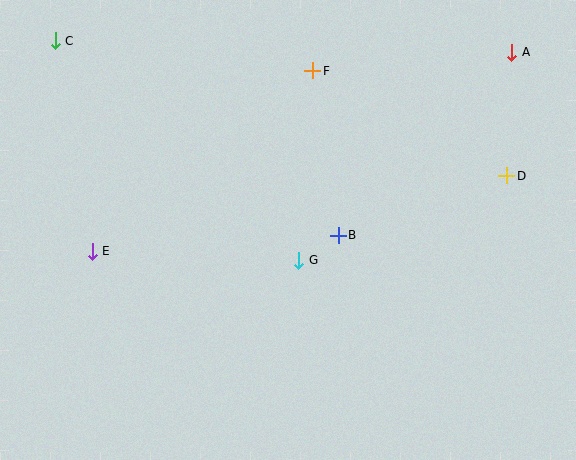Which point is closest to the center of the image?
Point G at (299, 260) is closest to the center.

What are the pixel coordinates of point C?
Point C is at (55, 41).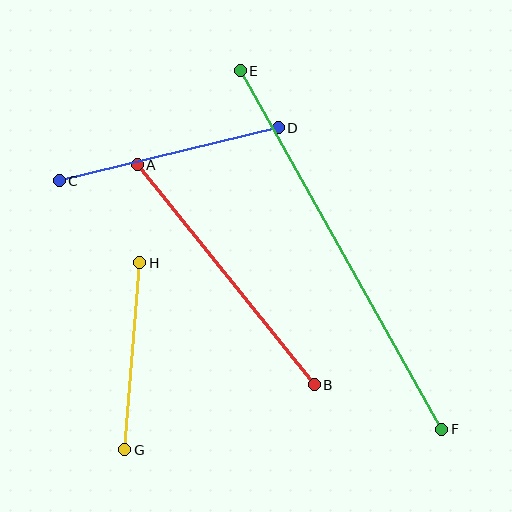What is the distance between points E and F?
The distance is approximately 411 pixels.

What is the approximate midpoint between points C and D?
The midpoint is at approximately (169, 154) pixels.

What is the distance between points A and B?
The distance is approximately 282 pixels.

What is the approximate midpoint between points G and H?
The midpoint is at approximately (132, 356) pixels.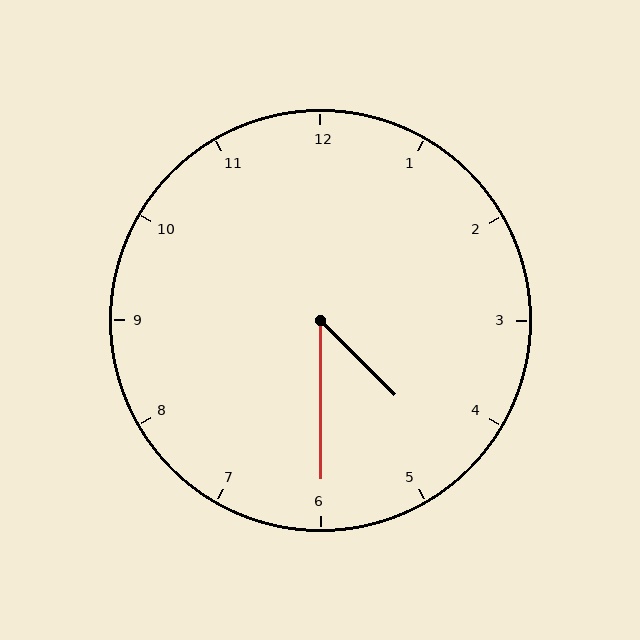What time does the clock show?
4:30.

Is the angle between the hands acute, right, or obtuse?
It is acute.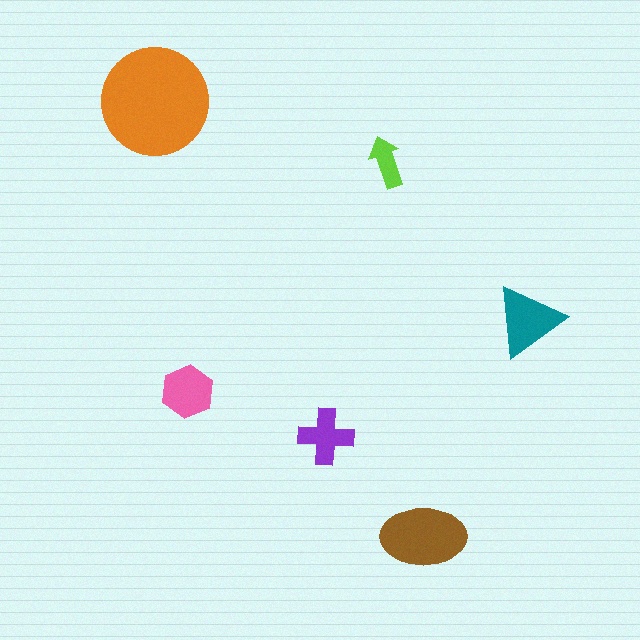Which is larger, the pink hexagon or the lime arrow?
The pink hexagon.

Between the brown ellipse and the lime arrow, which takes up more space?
The brown ellipse.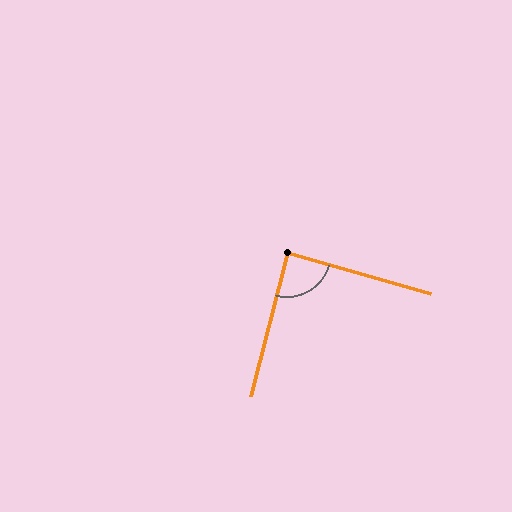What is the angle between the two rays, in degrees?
Approximately 88 degrees.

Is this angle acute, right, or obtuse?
It is approximately a right angle.